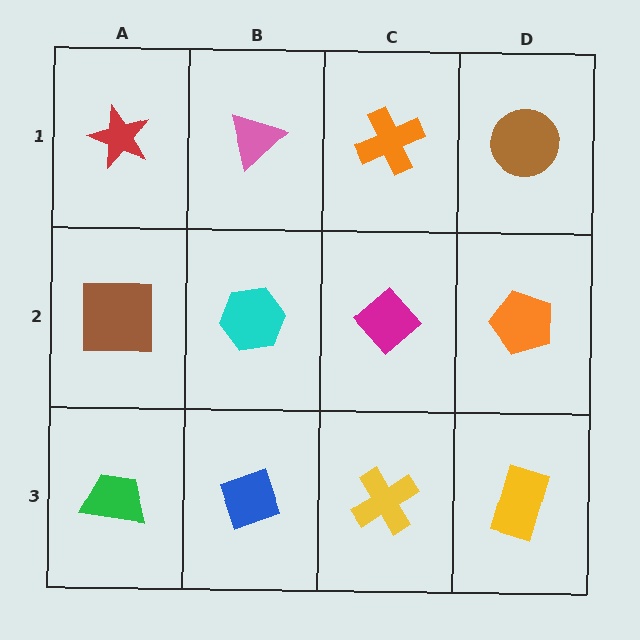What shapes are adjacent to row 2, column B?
A pink triangle (row 1, column B), a blue diamond (row 3, column B), a brown square (row 2, column A), a magenta diamond (row 2, column C).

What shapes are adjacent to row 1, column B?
A cyan hexagon (row 2, column B), a red star (row 1, column A), an orange cross (row 1, column C).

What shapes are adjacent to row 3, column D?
An orange pentagon (row 2, column D), a yellow cross (row 3, column C).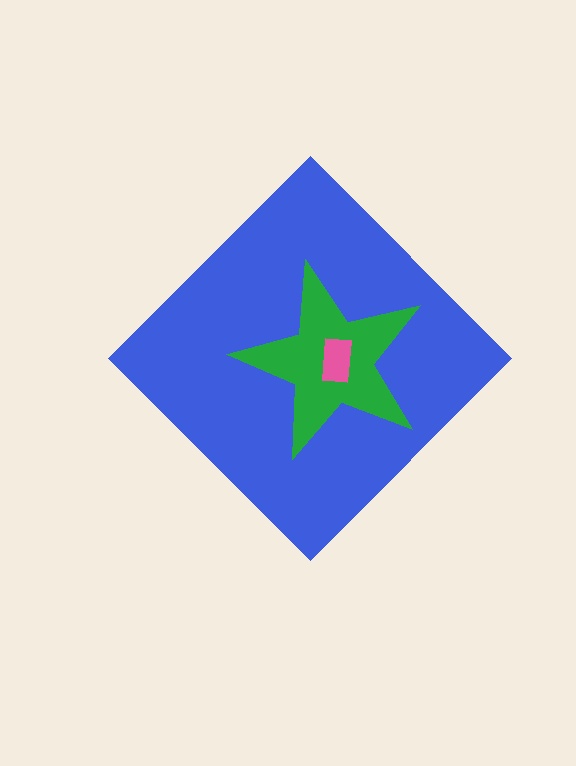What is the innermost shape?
The pink rectangle.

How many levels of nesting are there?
3.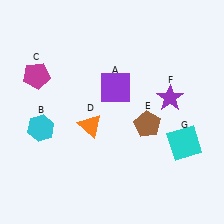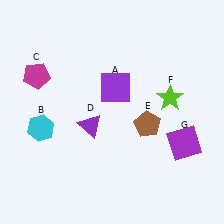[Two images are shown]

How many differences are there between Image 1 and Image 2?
There are 3 differences between the two images.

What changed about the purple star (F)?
In Image 1, F is purple. In Image 2, it changed to lime.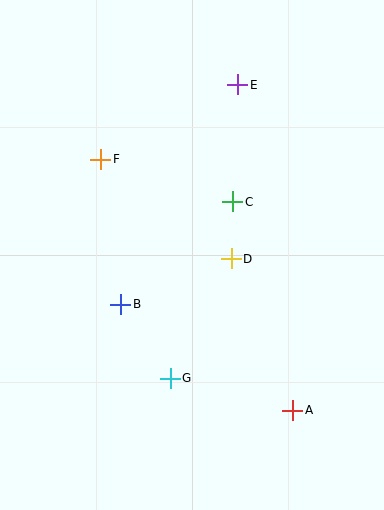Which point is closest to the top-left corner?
Point F is closest to the top-left corner.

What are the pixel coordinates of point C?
Point C is at (233, 202).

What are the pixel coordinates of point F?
Point F is at (101, 159).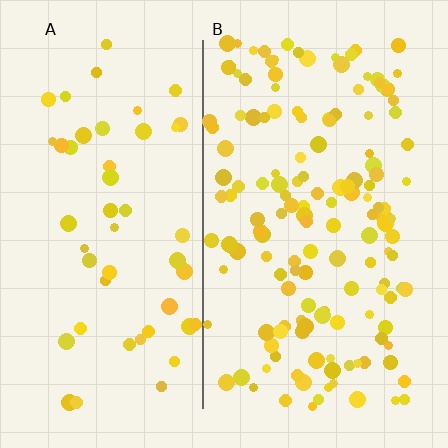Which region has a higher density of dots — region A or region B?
B (the right).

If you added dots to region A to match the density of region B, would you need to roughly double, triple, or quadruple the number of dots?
Approximately triple.